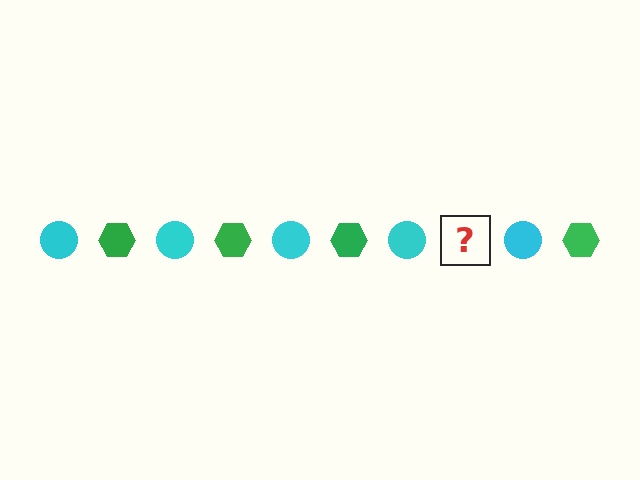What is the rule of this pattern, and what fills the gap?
The rule is that the pattern alternates between cyan circle and green hexagon. The gap should be filled with a green hexagon.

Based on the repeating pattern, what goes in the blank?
The blank should be a green hexagon.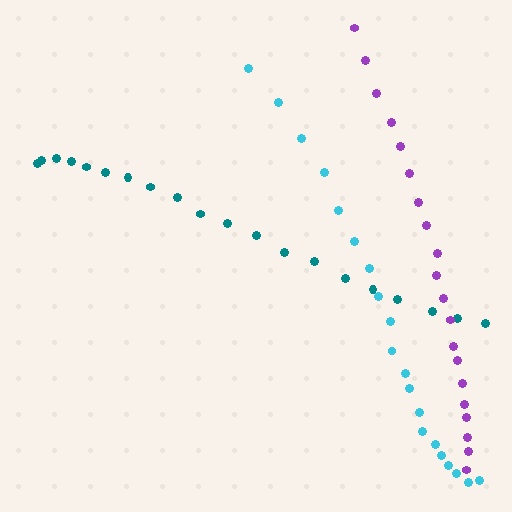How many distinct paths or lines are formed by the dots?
There are 3 distinct paths.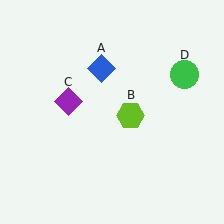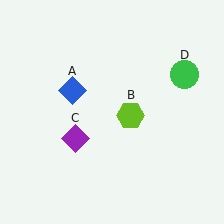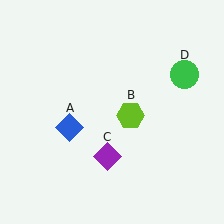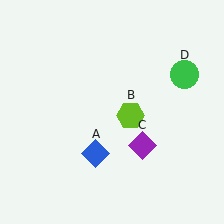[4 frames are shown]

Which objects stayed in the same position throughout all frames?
Lime hexagon (object B) and green circle (object D) remained stationary.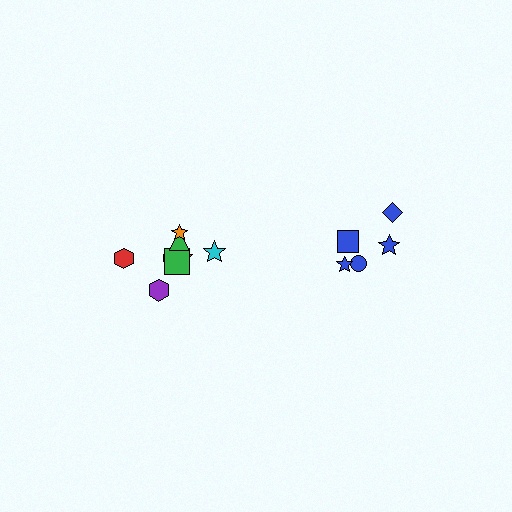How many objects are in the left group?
There are 8 objects.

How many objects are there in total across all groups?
There are 13 objects.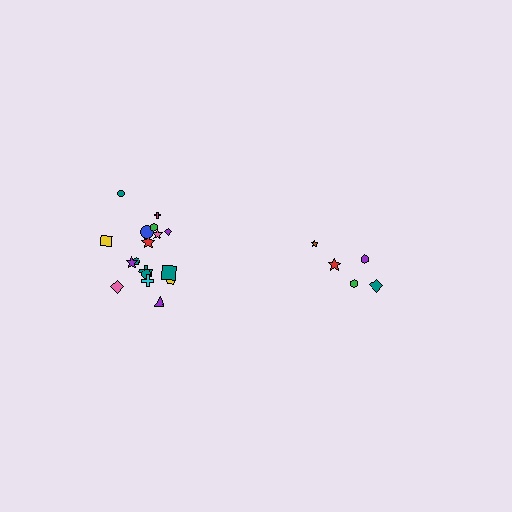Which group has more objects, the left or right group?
The left group.